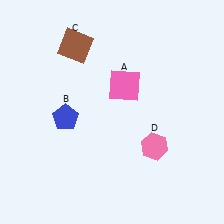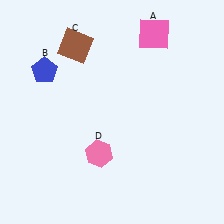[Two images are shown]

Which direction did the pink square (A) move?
The pink square (A) moved up.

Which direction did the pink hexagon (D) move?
The pink hexagon (D) moved left.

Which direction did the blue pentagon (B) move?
The blue pentagon (B) moved up.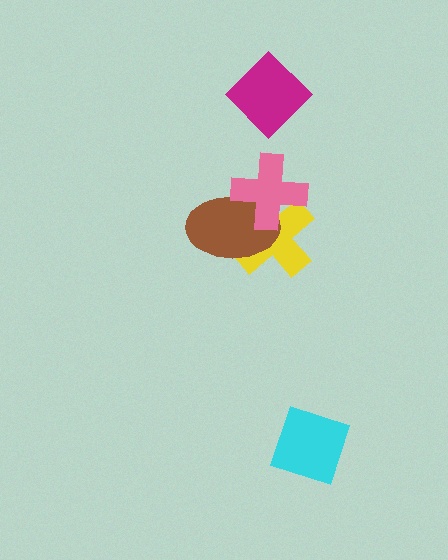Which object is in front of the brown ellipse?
The pink cross is in front of the brown ellipse.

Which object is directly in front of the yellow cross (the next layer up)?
The brown ellipse is directly in front of the yellow cross.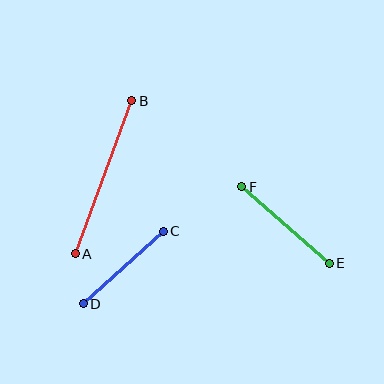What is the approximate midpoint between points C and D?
The midpoint is at approximately (123, 268) pixels.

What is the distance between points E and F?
The distance is approximately 116 pixels.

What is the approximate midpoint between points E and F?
The midpoint is at approximately (286, 225) pixels.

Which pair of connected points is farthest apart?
Points A and B are farthest apart.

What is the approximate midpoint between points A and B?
The midpoint is at approximately (103, 177) pixels.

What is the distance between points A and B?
The distance is approximately 163 pixels.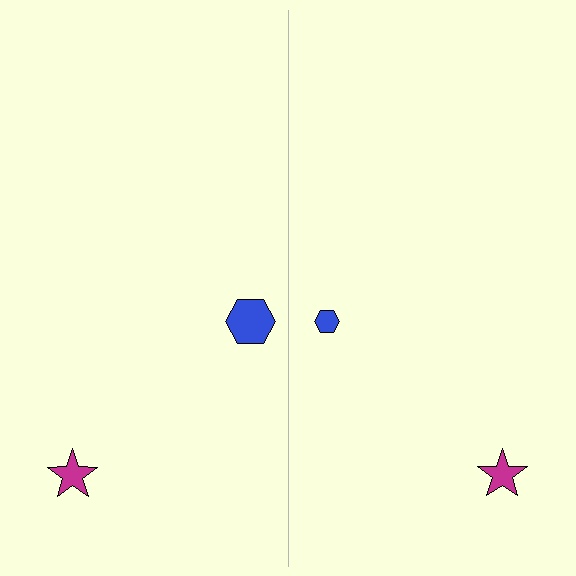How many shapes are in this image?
There are 4 shapes in this image.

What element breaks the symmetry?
The blue hexagon on the right side has a different size than its mirror counterpart.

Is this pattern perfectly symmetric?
No, the pattern is not perfectly symmetric. The blue hexagon on the right side has a different size than its mirror counterpart.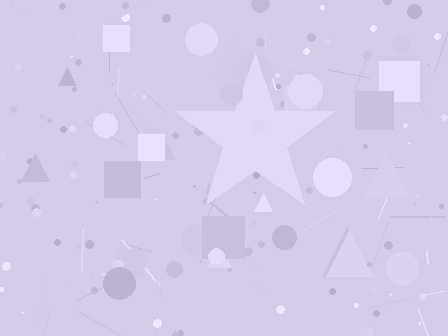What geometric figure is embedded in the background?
A star is embedded in the background.